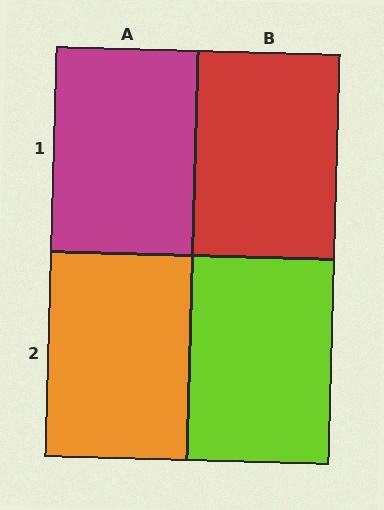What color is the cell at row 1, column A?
Magenta.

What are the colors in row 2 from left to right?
Orange, lime.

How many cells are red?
1 cell is red.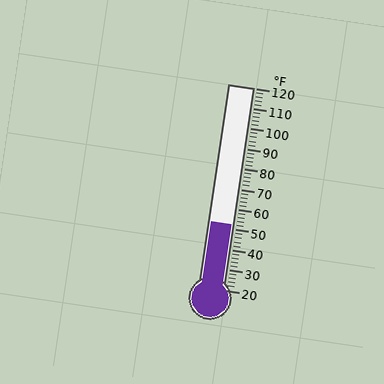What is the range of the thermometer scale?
The thermometer scale ranges from 20°F to 120°F.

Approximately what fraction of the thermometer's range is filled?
The thermometer is filled to approximately 30% of its range.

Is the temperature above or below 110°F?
The temperature is below 110°F.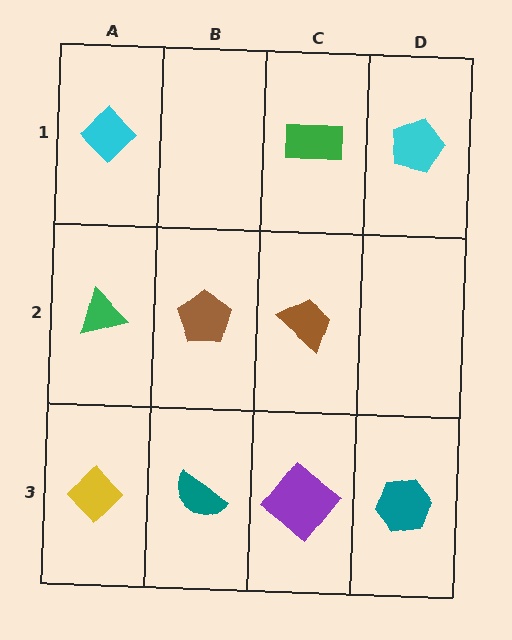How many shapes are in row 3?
4 shapes.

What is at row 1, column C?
A green rectangle.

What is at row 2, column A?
A green triangle.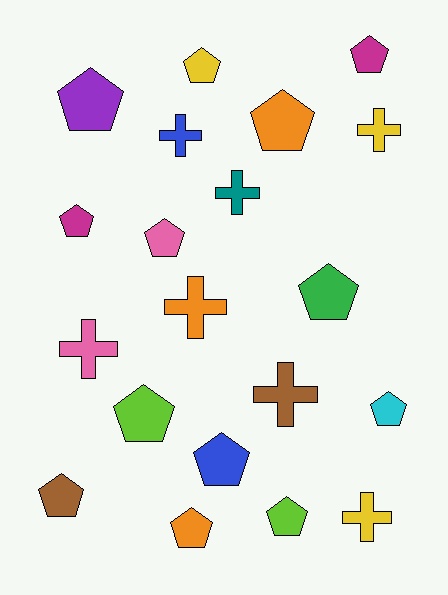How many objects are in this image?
There are 20 objects.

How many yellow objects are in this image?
There are 3 yellow objects.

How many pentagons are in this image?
There are 13 pentagons.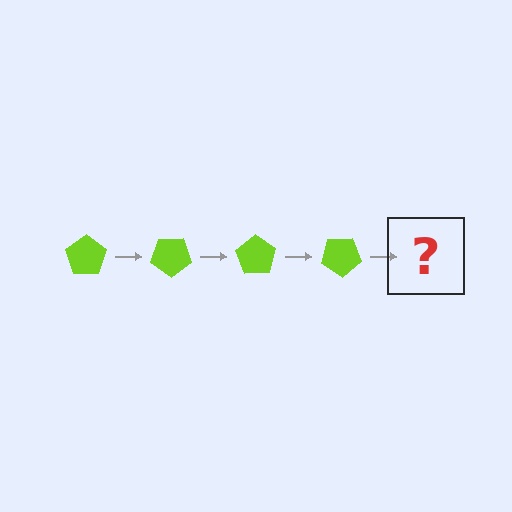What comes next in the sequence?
The next element should be a lime pentagon rotated 140 degrees.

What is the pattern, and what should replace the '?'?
The pattern is that the pentagon rotates 35 degrees each step. The '?' should be a lime pentagon rotated 140 degrees.